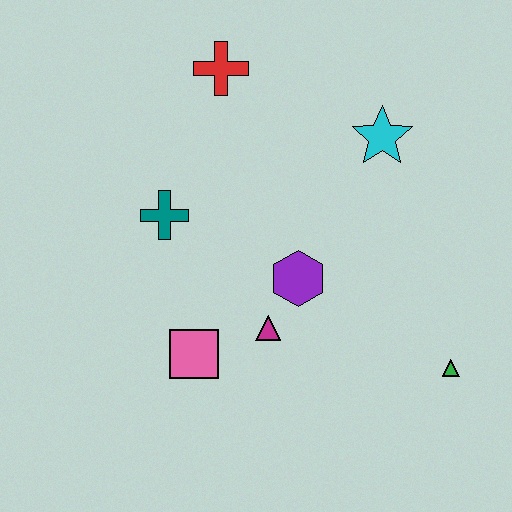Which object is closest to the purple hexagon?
The magenta triangle is closest to the purple hexagon.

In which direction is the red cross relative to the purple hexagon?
The red cross is above the purple hexagon.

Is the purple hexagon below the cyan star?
Yes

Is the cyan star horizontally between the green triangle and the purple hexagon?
Yes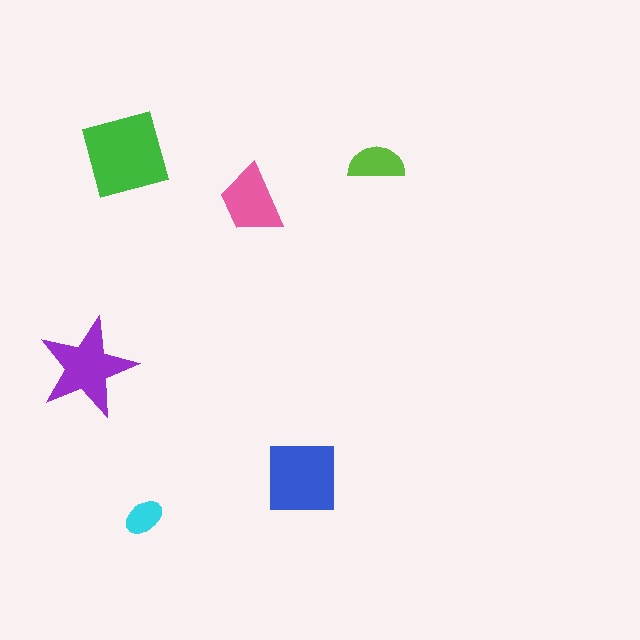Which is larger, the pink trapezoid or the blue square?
The blue square.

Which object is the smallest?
The cyan ellipse.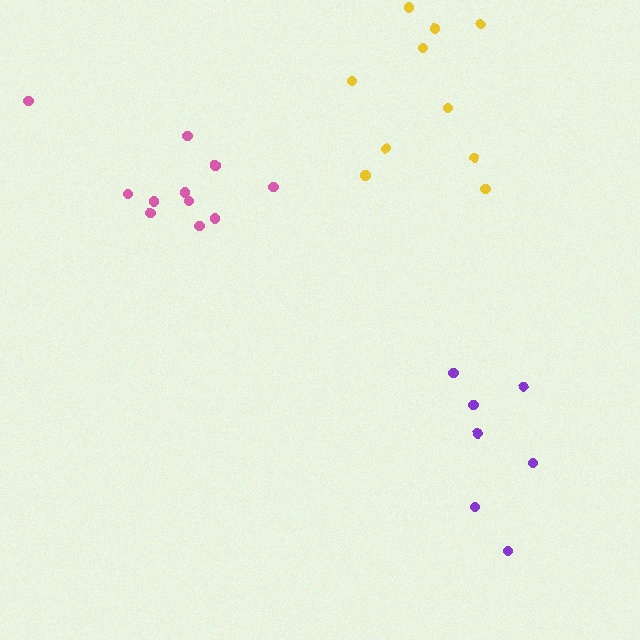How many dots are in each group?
Group 1: 10 dots, Group 2: 7 dots, Group 3: 11 dots (28 total).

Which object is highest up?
The yellow cluster is topmost.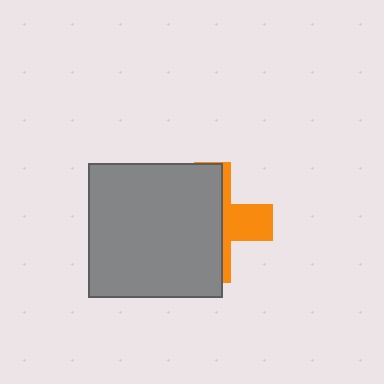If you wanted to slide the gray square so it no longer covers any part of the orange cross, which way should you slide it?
Slide it left — that is the most direct way to separate the two shapes.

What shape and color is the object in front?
The object in front is a gray square.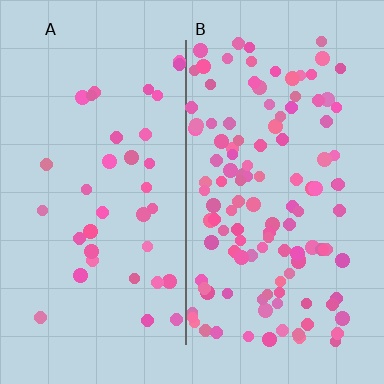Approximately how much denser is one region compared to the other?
Approximately 3.3× — region B over region A.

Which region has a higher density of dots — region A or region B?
B (the right).